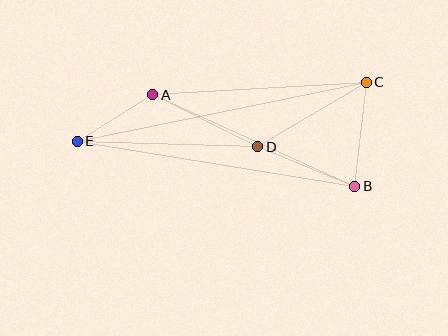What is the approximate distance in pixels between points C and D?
The distance between C and D is approximately 126 pixels.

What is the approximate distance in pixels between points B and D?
The distance between B and D is approximately 104 pixels.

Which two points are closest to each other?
Points A and E are closest to each other.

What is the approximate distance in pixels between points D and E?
The distance between D and E is approximately 181 pixels.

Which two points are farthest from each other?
Points C and E are farthest from each other.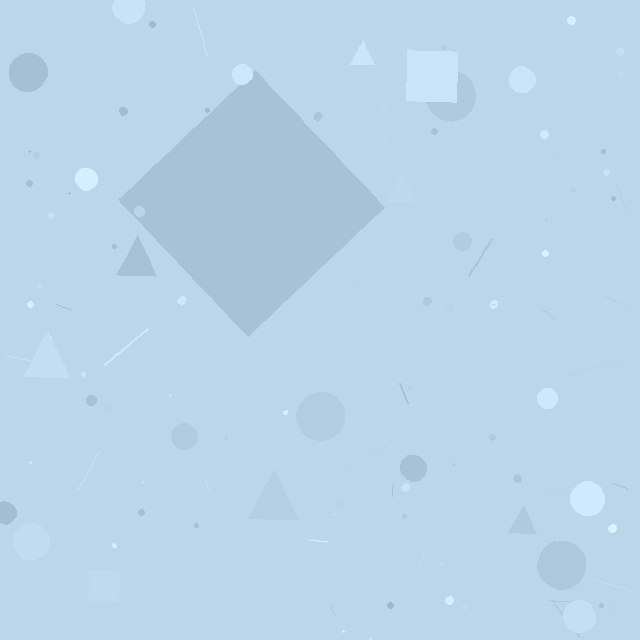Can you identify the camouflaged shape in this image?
The camouflaged shape is a diamond.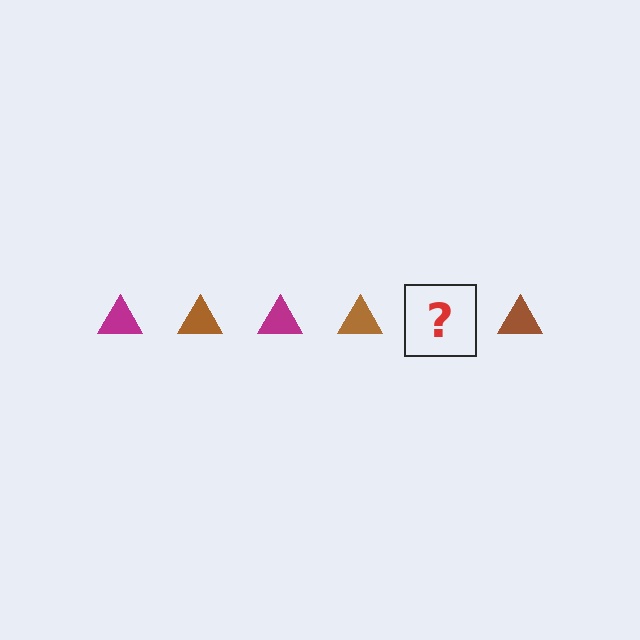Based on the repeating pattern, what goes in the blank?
The blank should be a magenta triangle.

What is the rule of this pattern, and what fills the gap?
The rule is that the pattern cycles through magenta, brown triangles. The gap should be filled with a magenta triangle.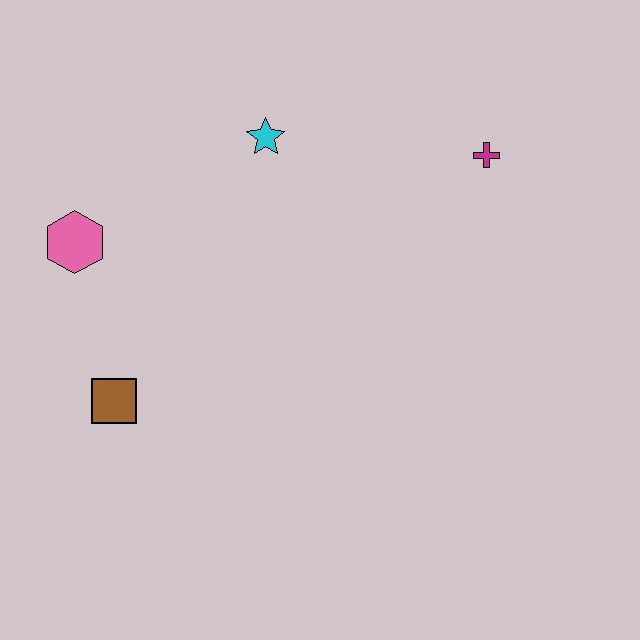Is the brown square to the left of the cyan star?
Yes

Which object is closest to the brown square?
The pink hexagon is closest to the brown square.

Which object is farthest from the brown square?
The magenta cross is farthest from the brown square.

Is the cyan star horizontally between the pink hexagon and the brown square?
No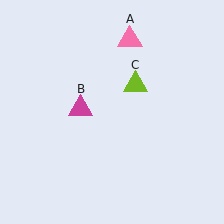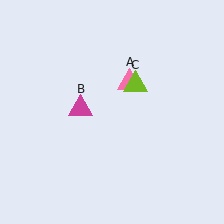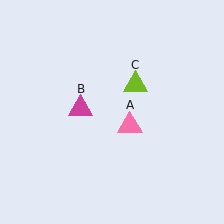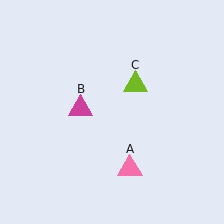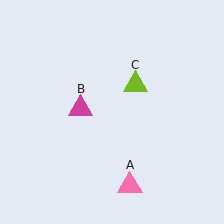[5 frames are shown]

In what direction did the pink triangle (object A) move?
The pink triangle (object A) moved down.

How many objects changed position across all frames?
1 object changed position: pink triangle (object A).